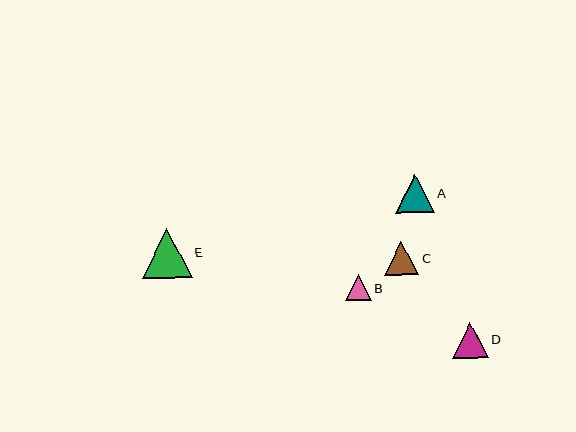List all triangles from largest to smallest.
From largest to smallest: E, A, D, C, B.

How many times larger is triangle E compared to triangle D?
Triangle E is approximately 1.4 times the size of triangle D.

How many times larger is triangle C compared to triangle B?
Triangle C is approximately 1.3 times the size of triangle B.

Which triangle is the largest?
Triangle E is the largest with a size of approximately 50 pixels.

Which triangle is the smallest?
Triangle B is the smallest with a size of approximately 26 pixels.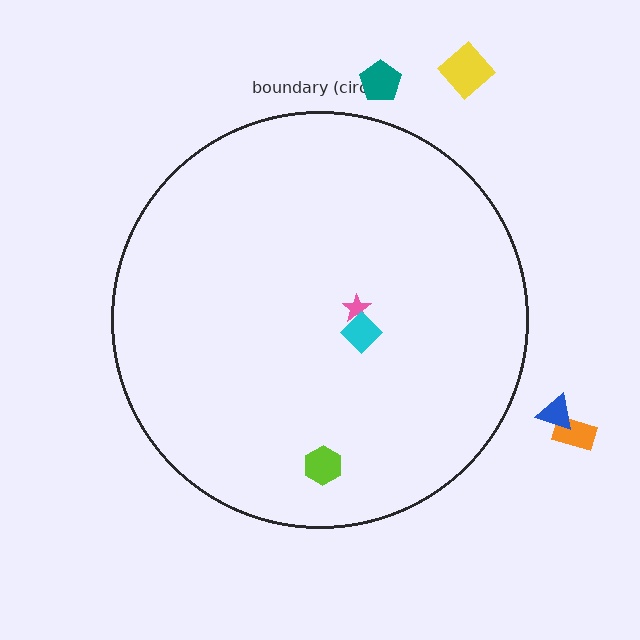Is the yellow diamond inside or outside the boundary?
Outside.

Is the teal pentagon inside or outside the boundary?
Outside.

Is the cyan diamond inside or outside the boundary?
Inside.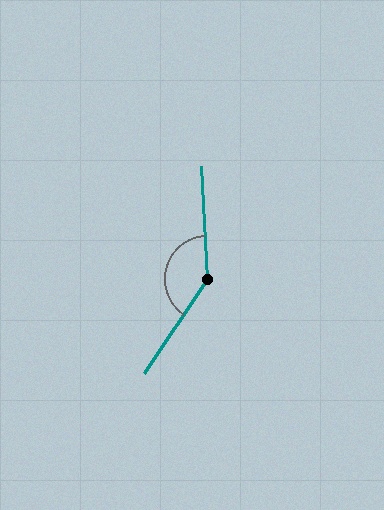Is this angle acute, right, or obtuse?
It is obtuse.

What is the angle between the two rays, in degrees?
Approximately 143 degrees.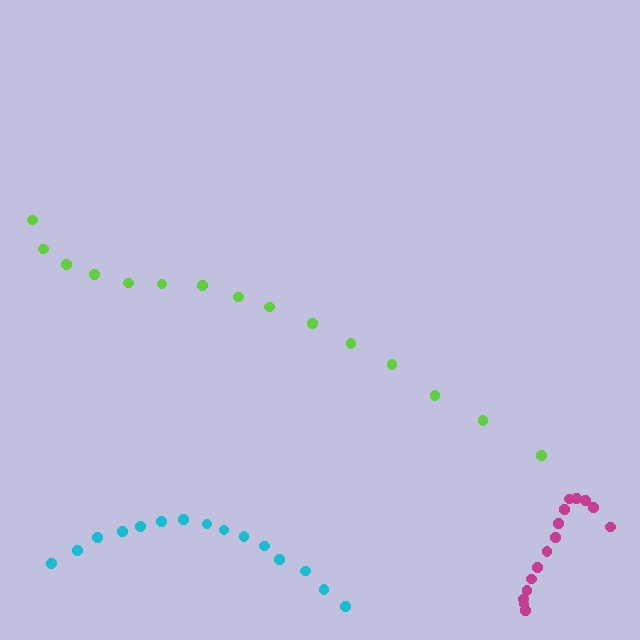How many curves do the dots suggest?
There are 3 distinct paths.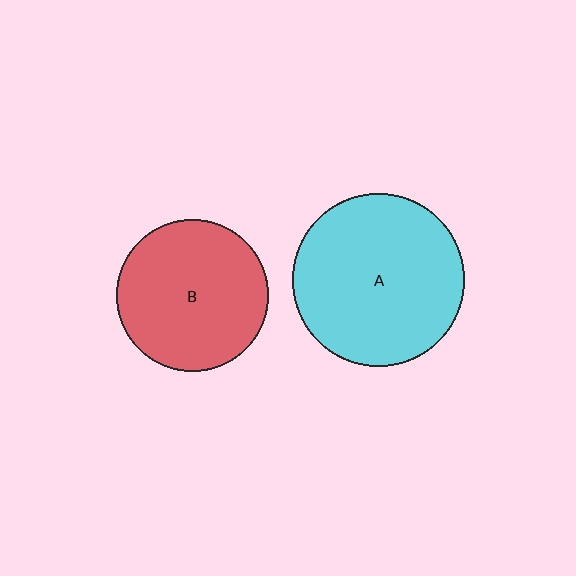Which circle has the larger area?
Circle A (cyan).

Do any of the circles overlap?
No, none of the circles overlap.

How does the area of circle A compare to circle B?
Approximately 1.3 times.